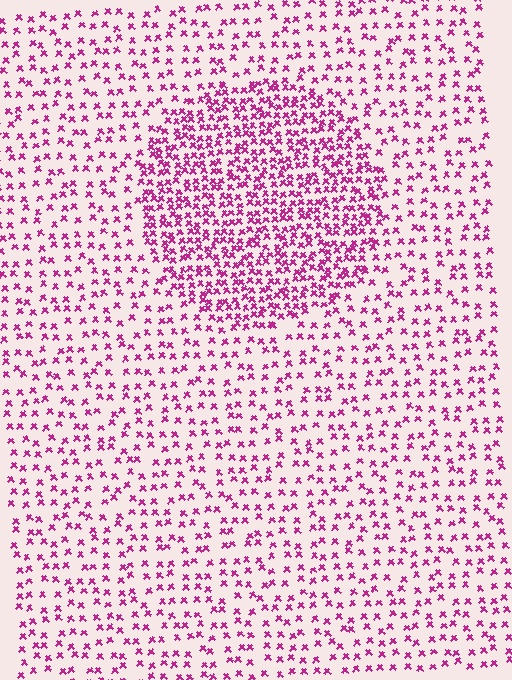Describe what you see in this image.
The image contains small magenta elements arranged at two different densities. A circle-shaped region is visible where the elements are more densely packed than the surrounding area.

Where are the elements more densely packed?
The elements are more densely packed inside the circle boundary.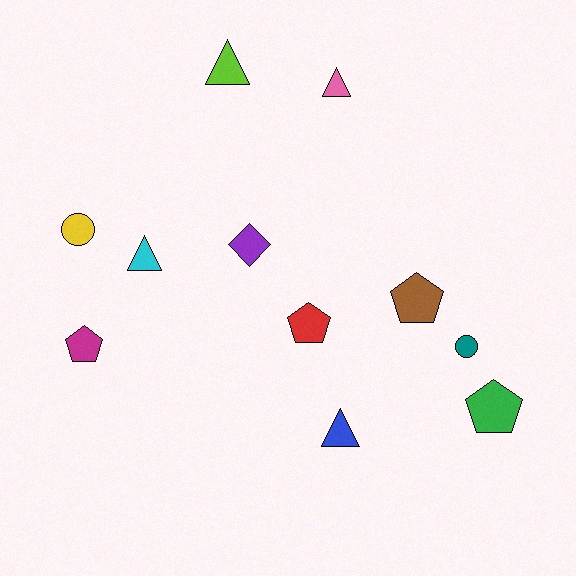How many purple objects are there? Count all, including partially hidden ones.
There is 1 purple object.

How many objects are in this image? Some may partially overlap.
There are 11 objects.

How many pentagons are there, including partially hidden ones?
There are 4 pentagons.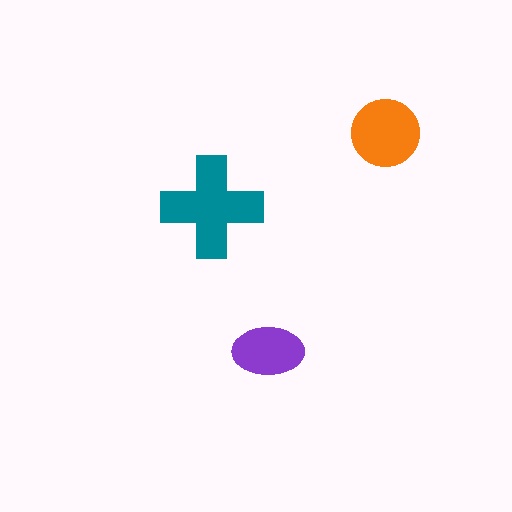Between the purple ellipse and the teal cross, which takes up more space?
The teal cross.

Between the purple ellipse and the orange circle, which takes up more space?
The orange circle.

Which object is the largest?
The teal cross.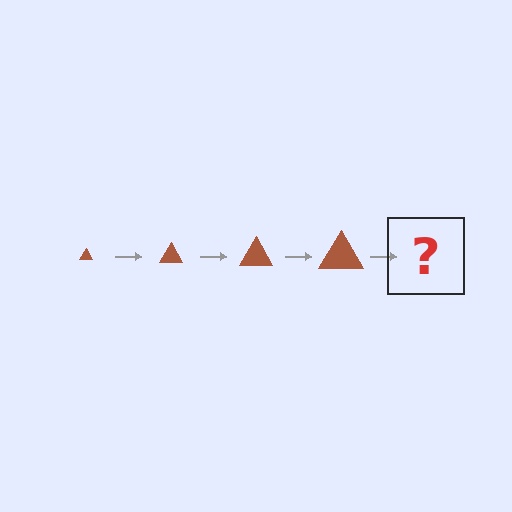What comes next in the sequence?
The next element should be a brown triangle, larger than the previous one.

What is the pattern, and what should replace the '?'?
The pattern is that the triangle gets progressively larger each step. The '?' should be a brown triangle, larger than the previous one.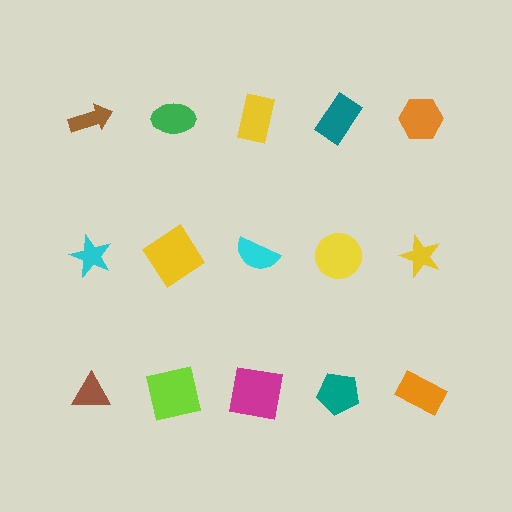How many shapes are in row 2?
5 shapes.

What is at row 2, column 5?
A yellow star.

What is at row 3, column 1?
A brown triangle.